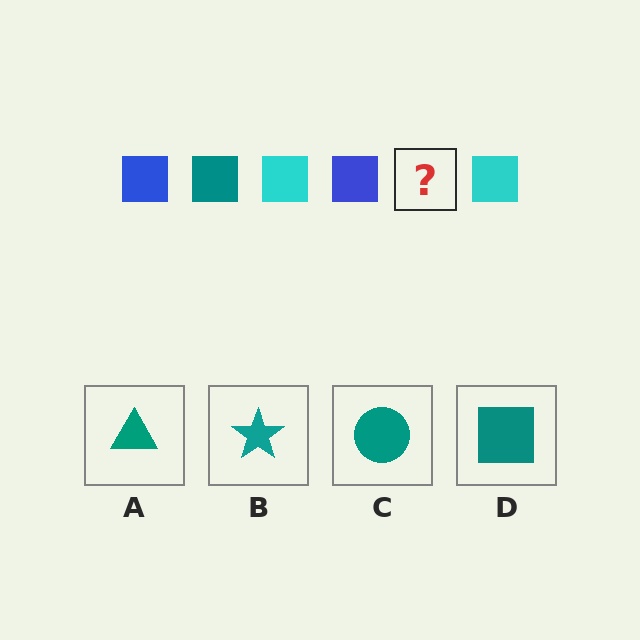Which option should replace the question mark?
Option D.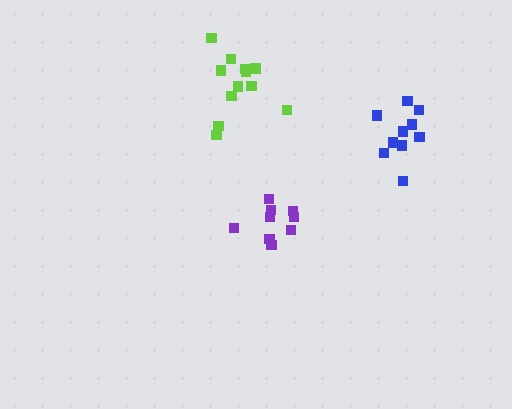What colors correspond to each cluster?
The clusters are colored: purple, lime, blue.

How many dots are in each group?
Group 1: 9 dots, Group 2: 12 dots, Group 3: 10 dots (31 total).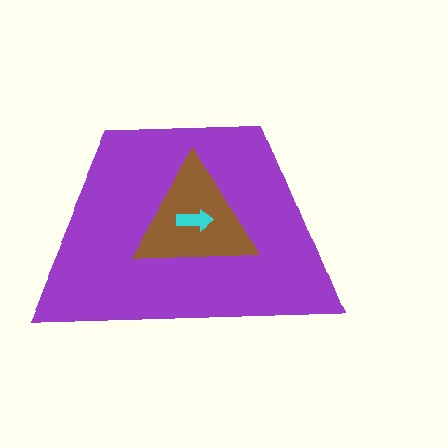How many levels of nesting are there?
3.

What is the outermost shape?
The purple trapezoid.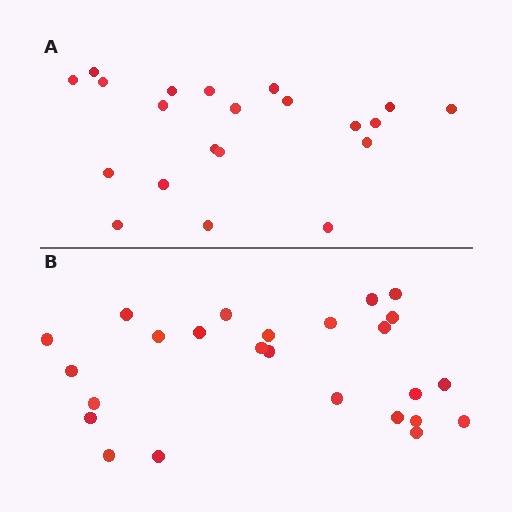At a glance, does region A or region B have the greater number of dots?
Region B (the bottom region) has more dots.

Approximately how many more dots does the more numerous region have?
Region B has about 4 more dots than region A.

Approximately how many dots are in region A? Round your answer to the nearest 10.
About 20 dots. (The exact count is 21, which rounds to 20.)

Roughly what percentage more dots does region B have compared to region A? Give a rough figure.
About 20% more.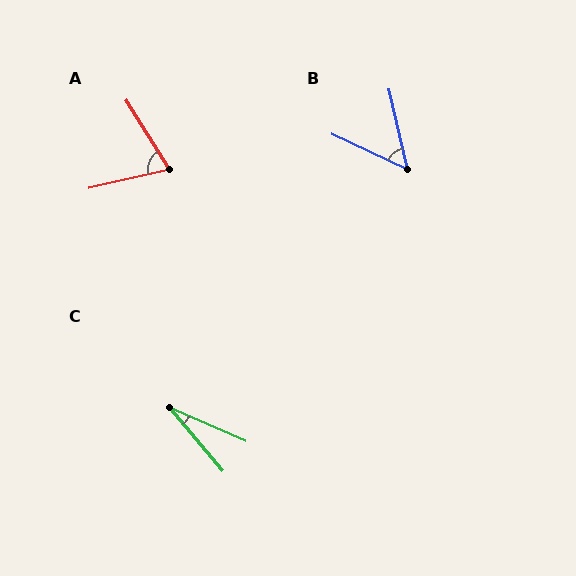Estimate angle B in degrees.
Approximately 52 degrees.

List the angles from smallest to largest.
C (26°), B (52°), A (71°).